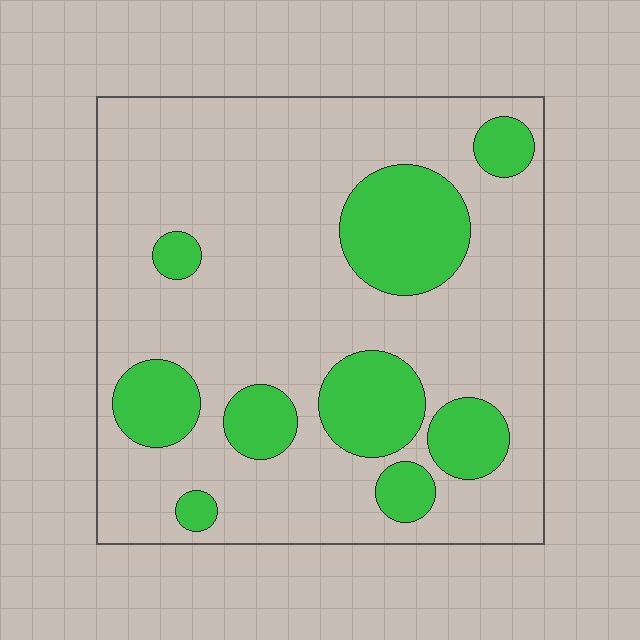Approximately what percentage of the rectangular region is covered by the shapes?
Approximately 25%.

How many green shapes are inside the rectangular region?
9.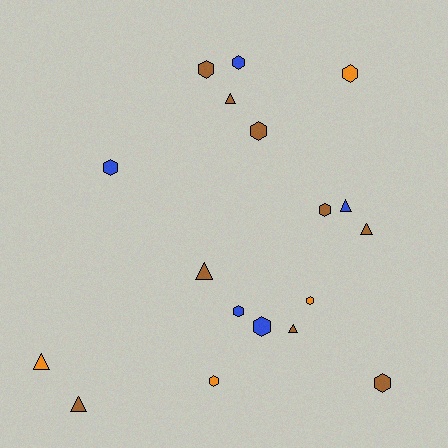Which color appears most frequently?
Brown, with 9 objects.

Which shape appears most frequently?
Hexagon, with 11 objects.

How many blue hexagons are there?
There are 4 blue hexagons.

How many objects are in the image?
There are 18 objects.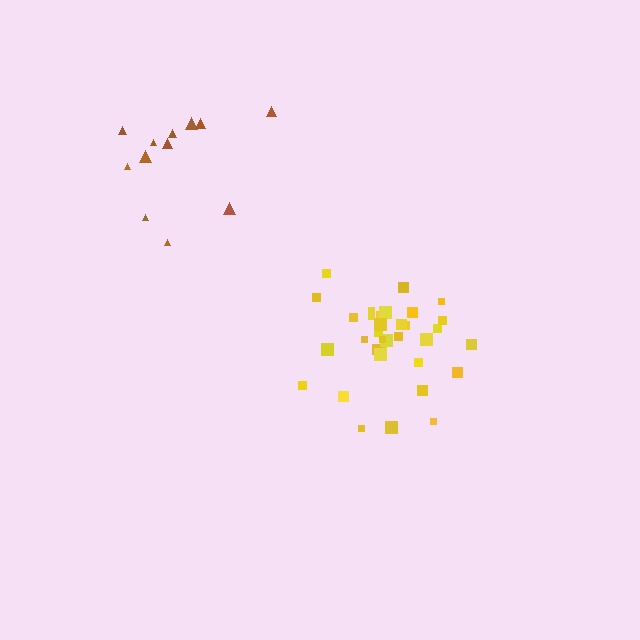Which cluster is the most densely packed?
Yellow.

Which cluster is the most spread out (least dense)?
Brown.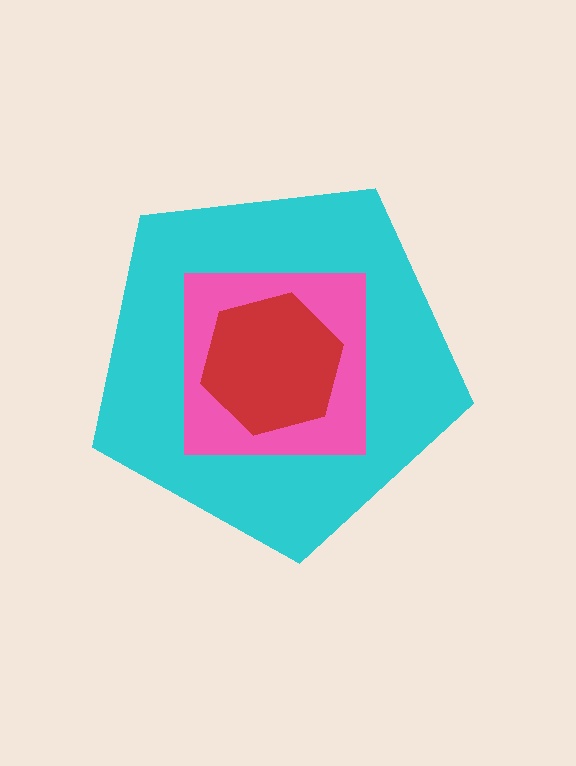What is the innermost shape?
The red hexagon.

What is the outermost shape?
The cyan pentagon.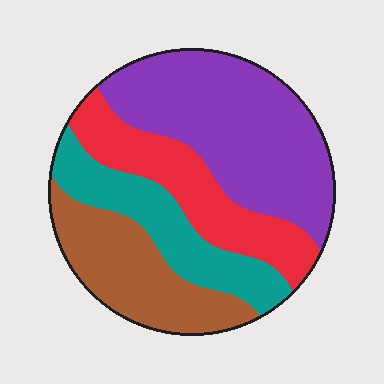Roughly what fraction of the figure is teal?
Teal covers roughly 20% of the figure.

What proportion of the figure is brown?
Brown covers about 20% of the figure.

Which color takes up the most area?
Purple, at roughly 40%.